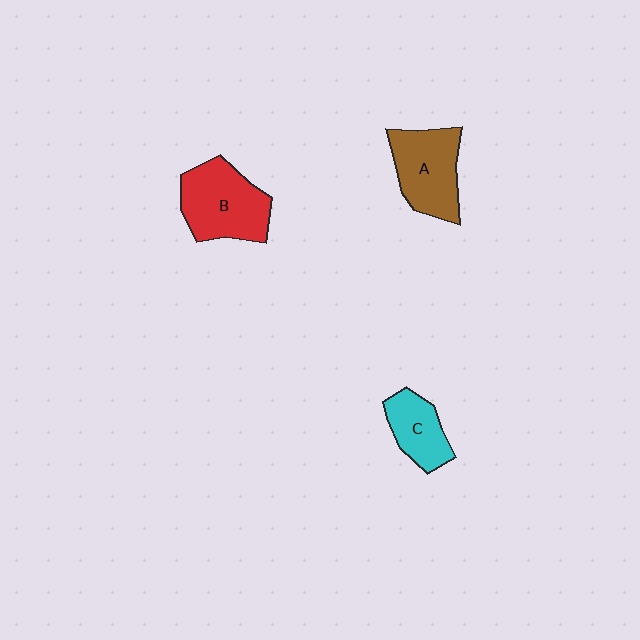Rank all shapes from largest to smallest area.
From largest to smallest: B (red), A (brown), C (cyan).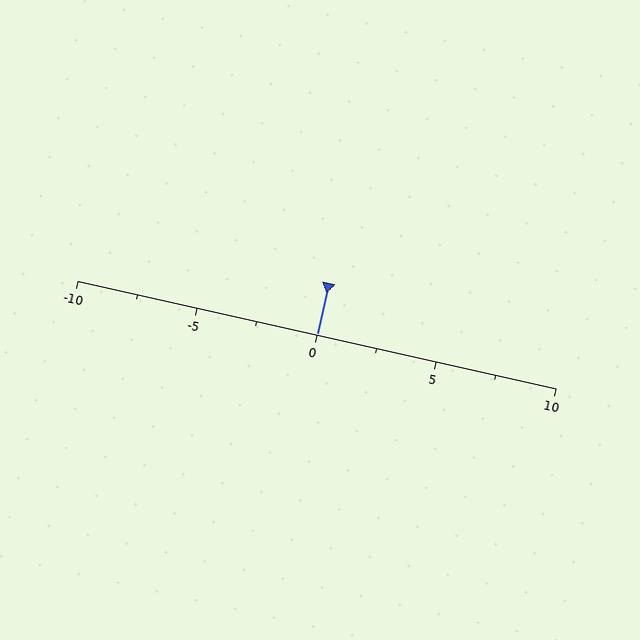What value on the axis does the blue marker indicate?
The marker indicates approximately 0.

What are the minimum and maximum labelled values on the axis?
The axis runs from -10 to 10.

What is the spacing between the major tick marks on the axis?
The major ticks are spaced 5 apart.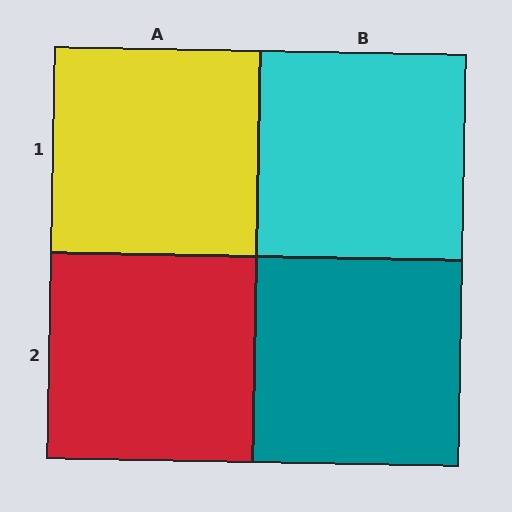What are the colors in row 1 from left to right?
Yellow, cyan.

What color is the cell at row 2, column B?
Teal.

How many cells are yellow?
1 cell is yellow.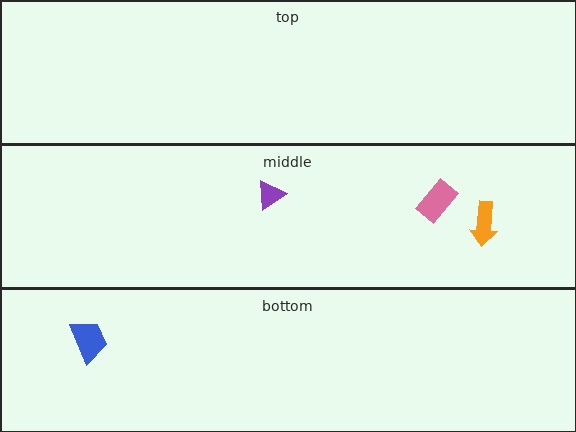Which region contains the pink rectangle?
The middle region.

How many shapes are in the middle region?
3.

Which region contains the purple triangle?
The middle region.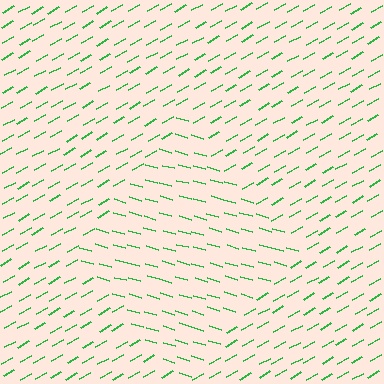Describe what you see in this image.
The image is filled with small green line segments. A diamond region in the image has lines oriented differently from the surrounding lines, creating a visible texture boundary.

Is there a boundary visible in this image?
Yes, there is a texture boundary formed by a change in line orientation.